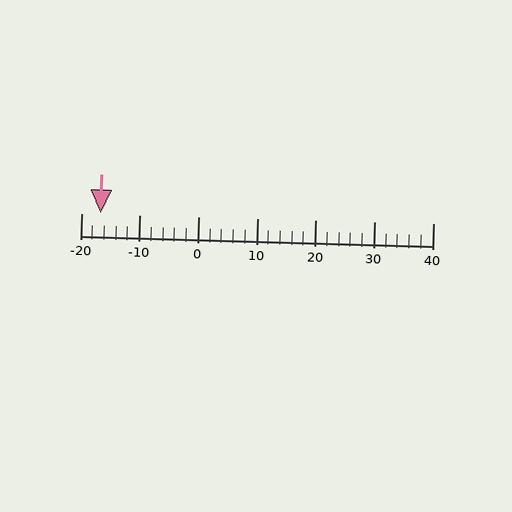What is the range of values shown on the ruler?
The ruler shows values from -20 to 40.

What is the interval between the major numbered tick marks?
The major tick marks are spaced 10 units apart.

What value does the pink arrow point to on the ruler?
The pink arrow points to approximately -17.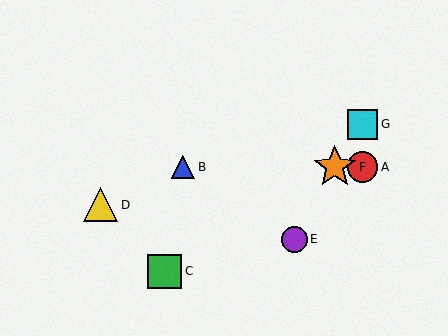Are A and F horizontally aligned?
Yes, both are at y≈167.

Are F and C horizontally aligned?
No, F is at y≈167 and C is at y≈271.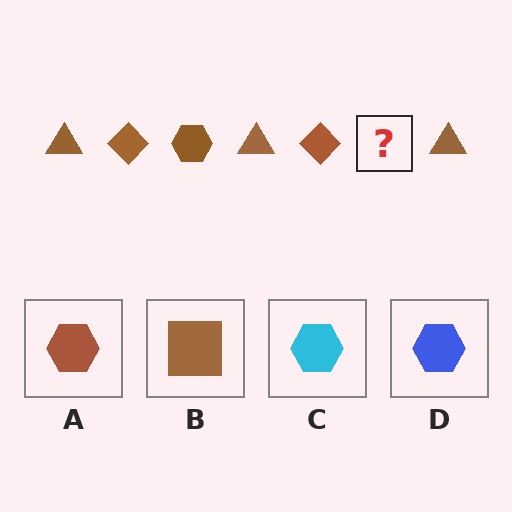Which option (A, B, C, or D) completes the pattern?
A.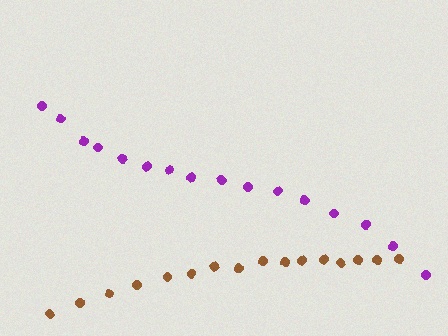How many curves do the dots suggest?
There are 2 distinct paths.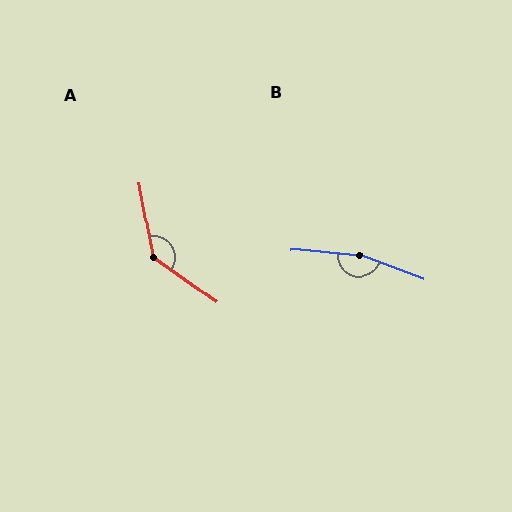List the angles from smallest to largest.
A (136°), B (164°).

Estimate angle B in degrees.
Approximately 164 degrees.